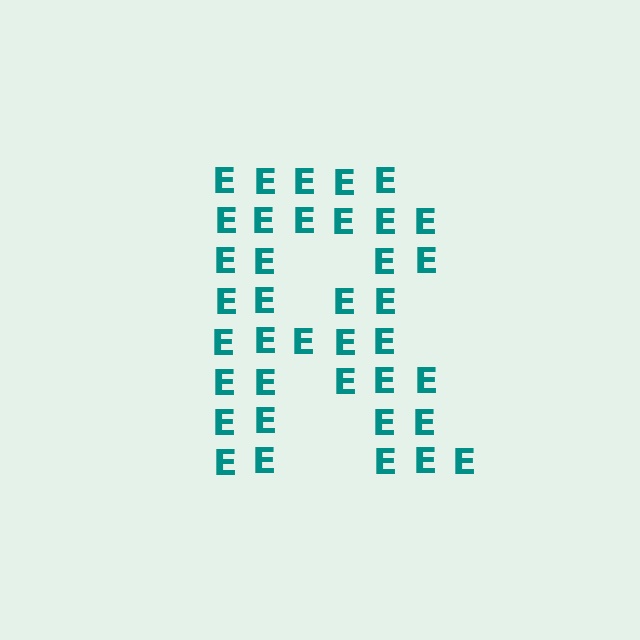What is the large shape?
The large shape is the letter R.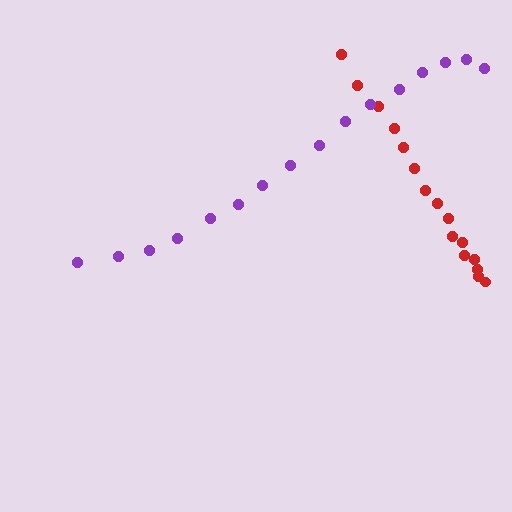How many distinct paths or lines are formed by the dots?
There are 2 distinct paths.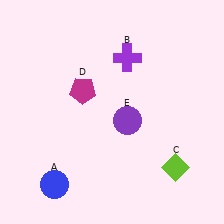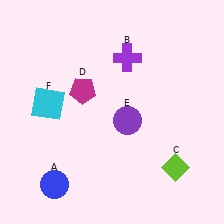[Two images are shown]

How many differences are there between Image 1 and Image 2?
There is 1 difference between the two images.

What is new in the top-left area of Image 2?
A cyan square (F) was added in the top-left area of Image 2.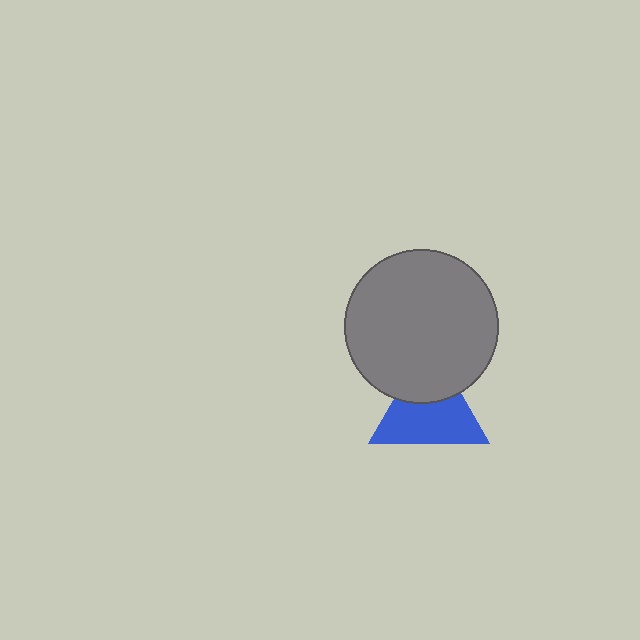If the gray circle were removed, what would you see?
You would see the complete blue triangle.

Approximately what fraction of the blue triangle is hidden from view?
Roughly 36% of the blue triangle is hidden behind the gray circle.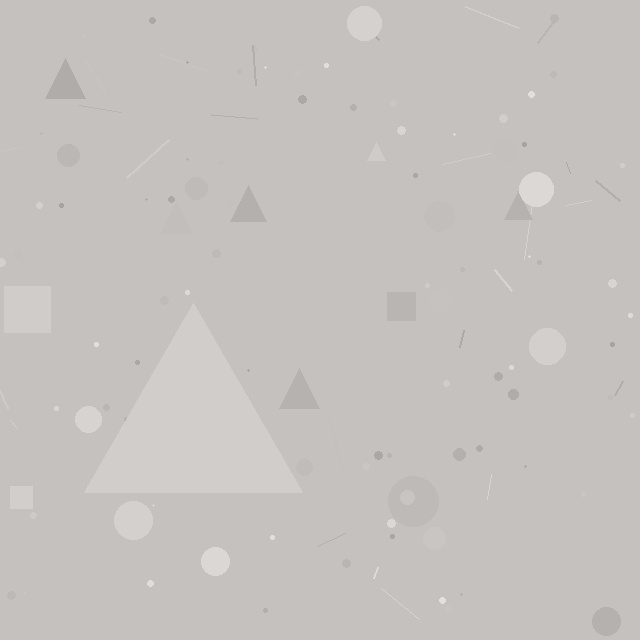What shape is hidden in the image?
A triangle is hidden in the image.